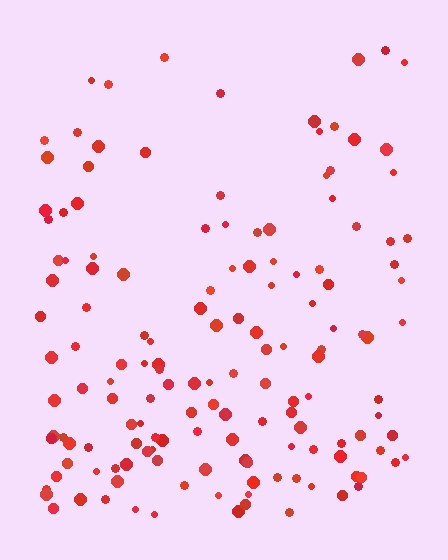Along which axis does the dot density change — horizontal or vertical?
Vertical.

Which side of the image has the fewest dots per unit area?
The top.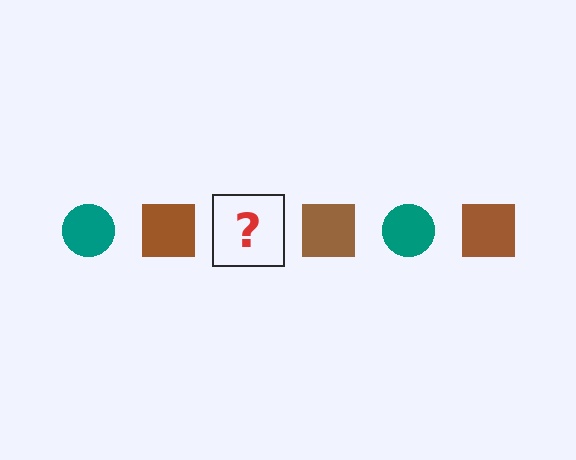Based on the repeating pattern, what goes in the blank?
The blank should be a teal circle.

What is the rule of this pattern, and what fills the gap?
The rule is that the pattern alternates between teal circle and brown square. The gap should be filled with a teal circle.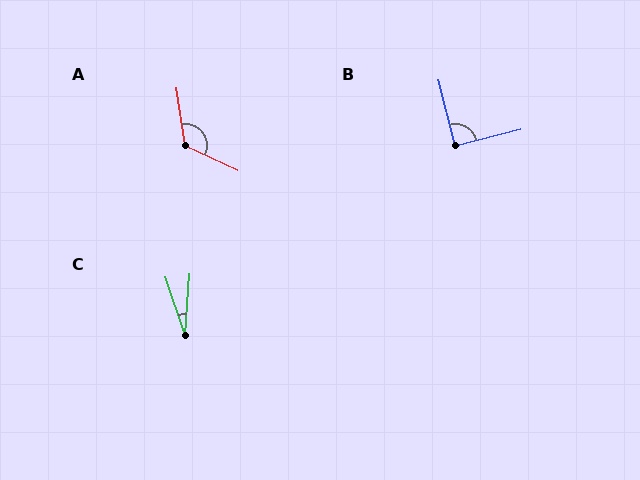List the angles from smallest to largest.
C (23°), B (90°), A (123°).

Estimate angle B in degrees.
Approximately 90 degrees.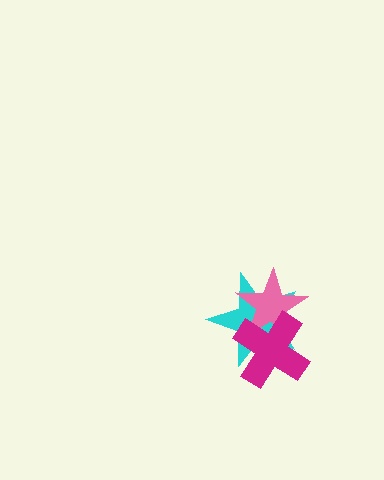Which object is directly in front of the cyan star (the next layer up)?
The pink star is directly in front of the cyan star.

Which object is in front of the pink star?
The magenta cross is in front of the pink star.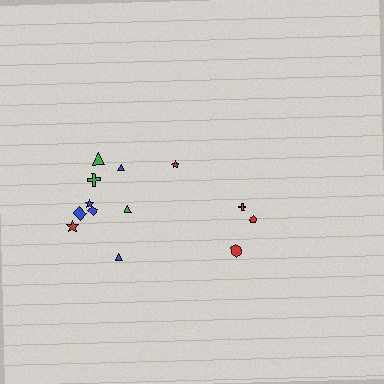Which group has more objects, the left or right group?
The left group.